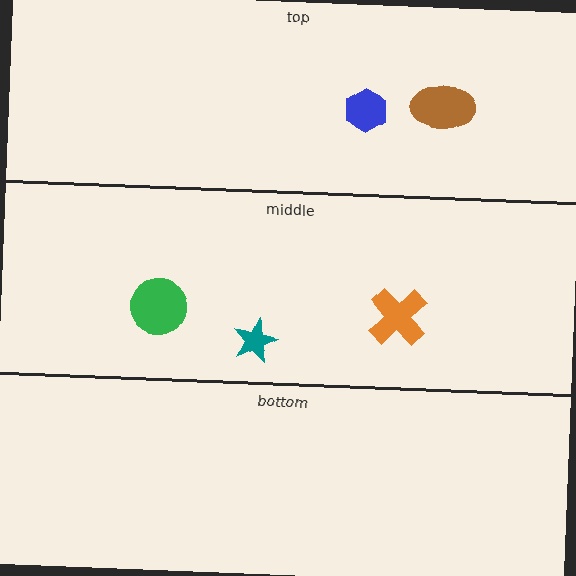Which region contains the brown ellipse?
The top region.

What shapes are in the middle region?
The green circle, the orange cross, the teal star.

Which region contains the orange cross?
The middle region.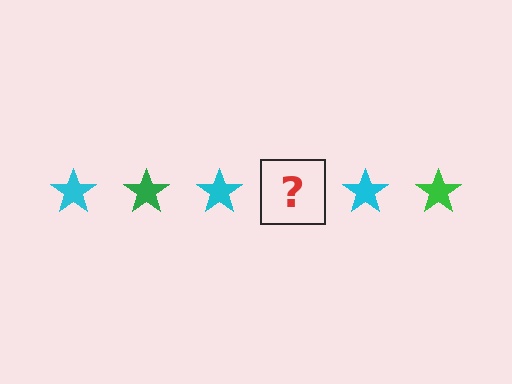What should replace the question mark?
The question mark should be replaced with a green star.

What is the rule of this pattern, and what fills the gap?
The rule is that the pattern cycles through cyan, green stars. The gap should be filled with a green star.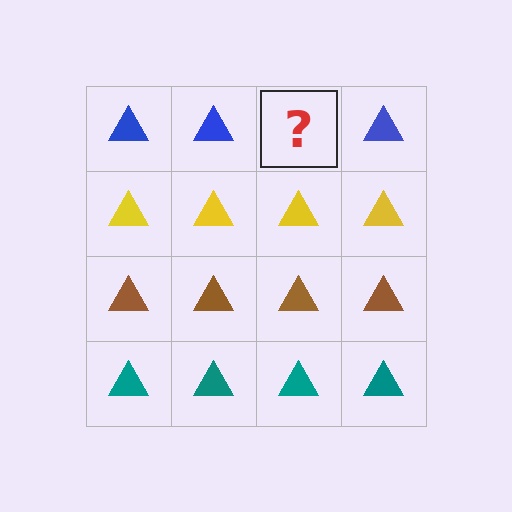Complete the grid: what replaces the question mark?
The question mark should be replaced with a blue triangle.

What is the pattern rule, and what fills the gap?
The rule is that each row has a consistent color. The gap should be filled with a blue triangle.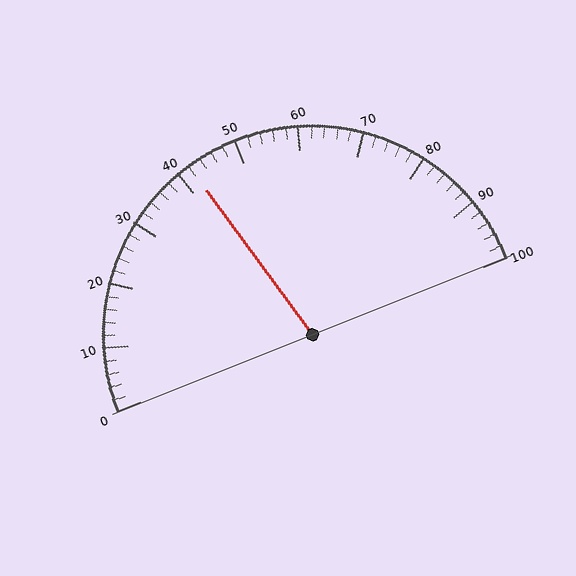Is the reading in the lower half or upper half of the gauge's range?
The reading is in the lower half of the range (0 to 100).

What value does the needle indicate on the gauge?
The needle indicates approximately 42.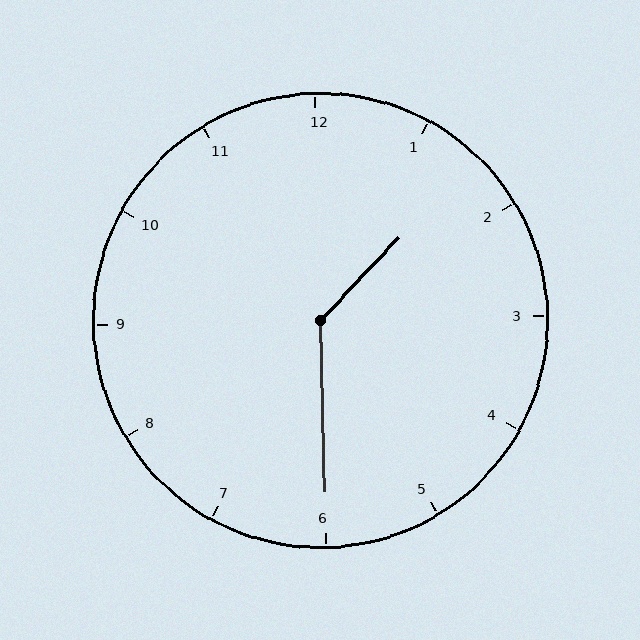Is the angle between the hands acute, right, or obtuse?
It is obtuse.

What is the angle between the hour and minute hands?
Approximately 135 degrees.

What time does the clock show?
1:30.